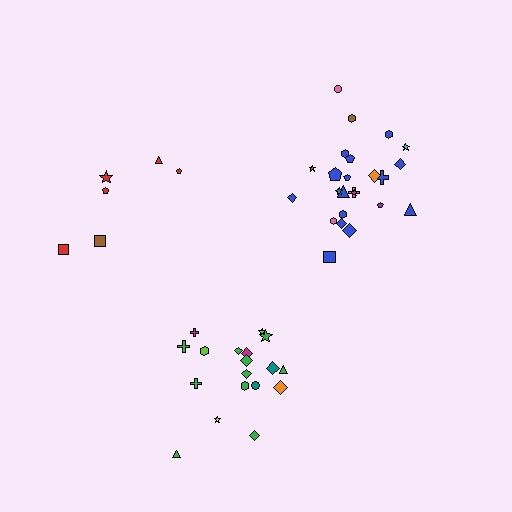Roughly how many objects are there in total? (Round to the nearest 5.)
Roughly 50 objects in total.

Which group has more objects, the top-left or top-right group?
The top-right group.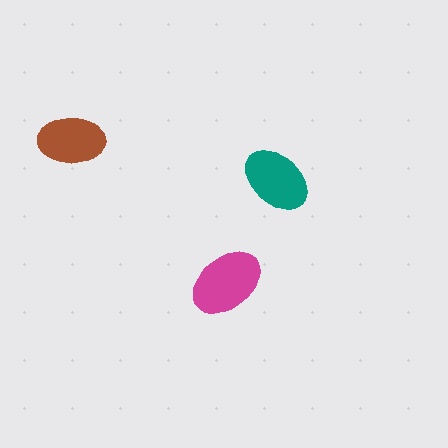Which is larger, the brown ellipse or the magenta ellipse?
The magenta one.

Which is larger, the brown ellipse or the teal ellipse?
The teal one.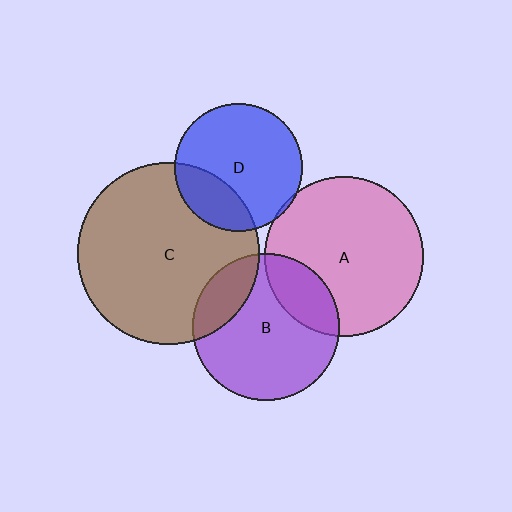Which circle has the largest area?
Circle C (brown).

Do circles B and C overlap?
Yes.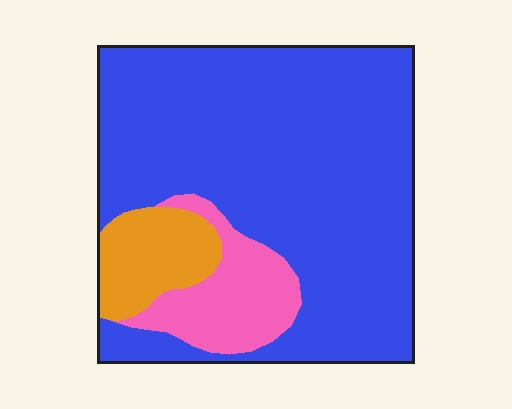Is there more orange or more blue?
Blue.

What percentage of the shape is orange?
Orange takes up about one tenth (1/10) of the shape.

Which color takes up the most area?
Blue, at roughly 75%.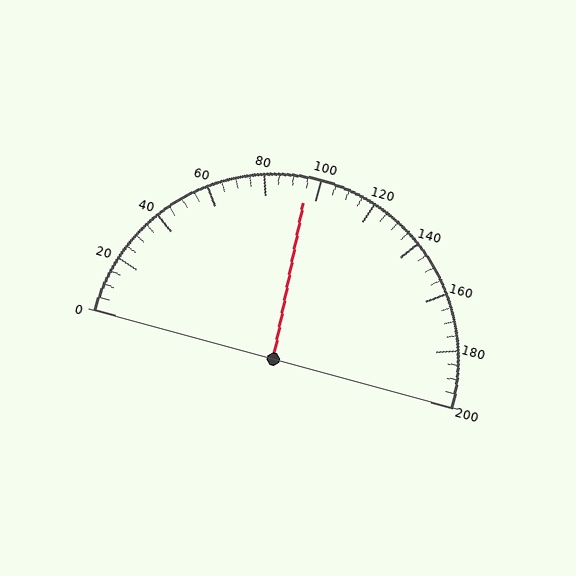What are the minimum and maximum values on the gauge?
The gauge ranges from 0 to 200.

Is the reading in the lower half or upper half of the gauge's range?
The reading is in the lower half of the range (0 to 200).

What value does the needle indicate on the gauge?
The needle indicates approximately 95.